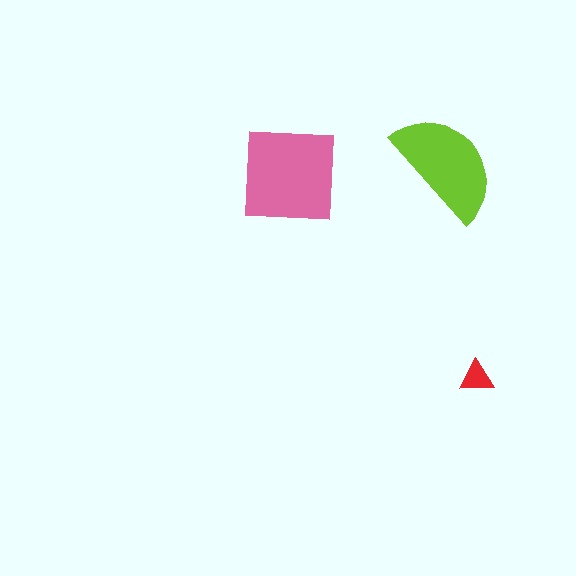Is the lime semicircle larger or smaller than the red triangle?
Larger.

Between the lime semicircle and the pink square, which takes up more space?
The pink square.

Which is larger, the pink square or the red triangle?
The pink square.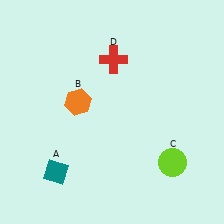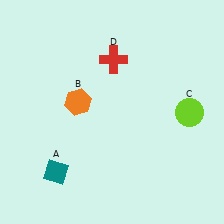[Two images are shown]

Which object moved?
The lime circle (C) moved up.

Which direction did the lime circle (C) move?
The lime circle (C) moved up.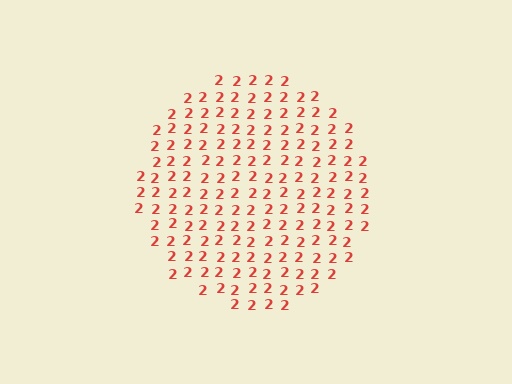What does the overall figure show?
The overall figure shows a circle.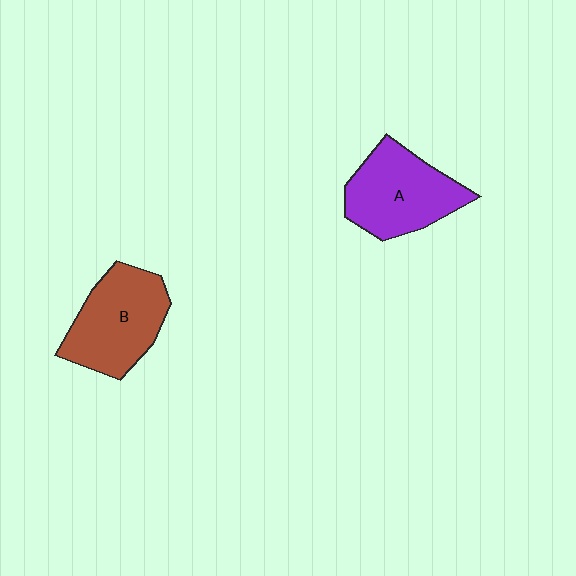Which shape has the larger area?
Shape B (brown).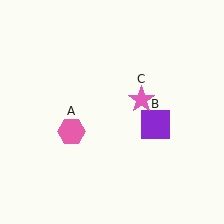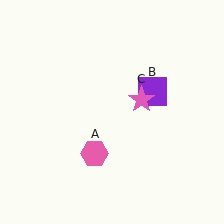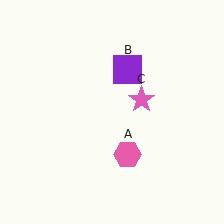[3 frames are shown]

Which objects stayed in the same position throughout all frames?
Pink star (object C) remained stationary.